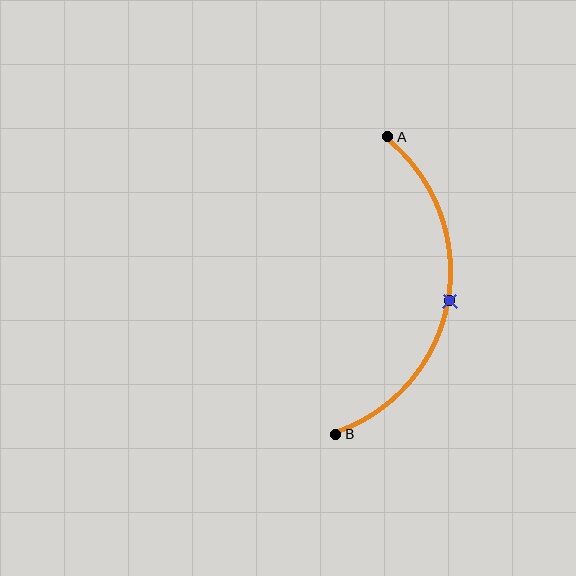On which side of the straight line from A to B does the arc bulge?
The arc bulges to the right of the straight line connecting A and B.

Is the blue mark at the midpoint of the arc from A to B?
Yes. The blue mark lies on the arc at equal arc-length from both A and B — it is the arc midpoint.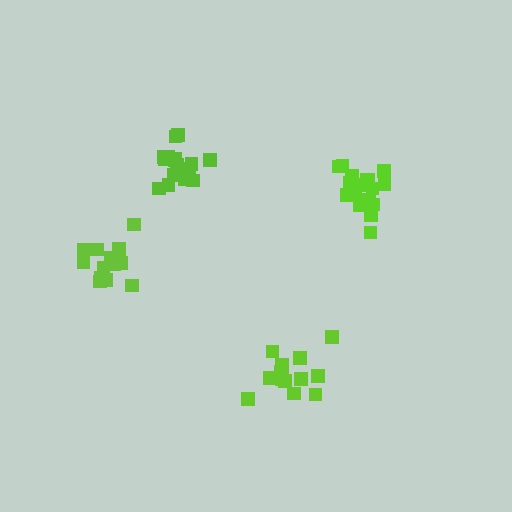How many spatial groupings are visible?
There are 4 spatial groupings.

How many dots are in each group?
Group 1: 18 dots, Group 2: 17 dots, Group 3: 15 dots, Group 4: 13 dots (63 total).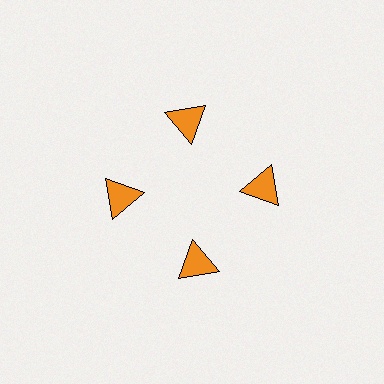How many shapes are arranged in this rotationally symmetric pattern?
There are 4 shapes, arranged in 4 groups of 1.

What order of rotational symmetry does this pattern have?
This pattern has 4-fold rotational symmetry.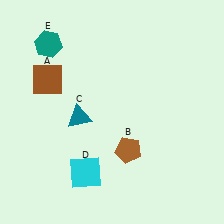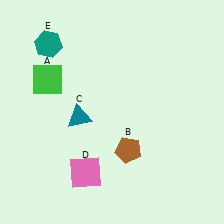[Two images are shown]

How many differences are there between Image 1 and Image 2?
There are 2 differences between the two images.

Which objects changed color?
A changed from brown to green. D changed from cyan to pink.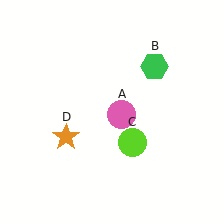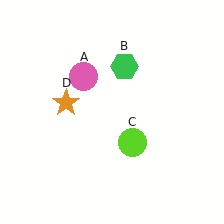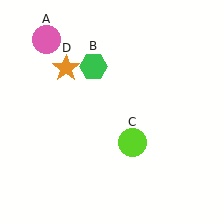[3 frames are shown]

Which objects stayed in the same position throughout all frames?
Lime circle (object C) remained stationary.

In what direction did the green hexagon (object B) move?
The green hexagon (object B) moved left.